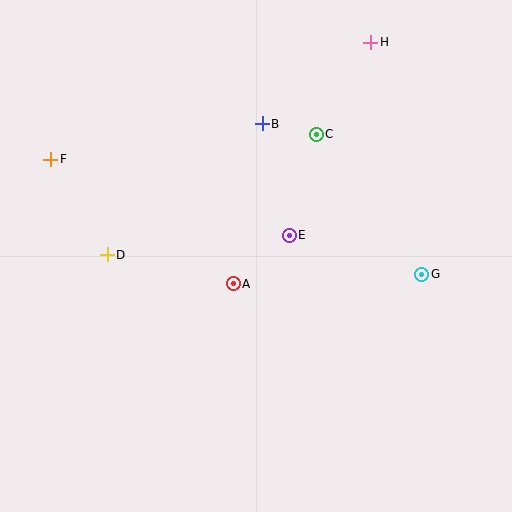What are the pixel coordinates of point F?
Point F is at (51, 159).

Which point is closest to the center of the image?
Point A at (233, 284) is closest to the center.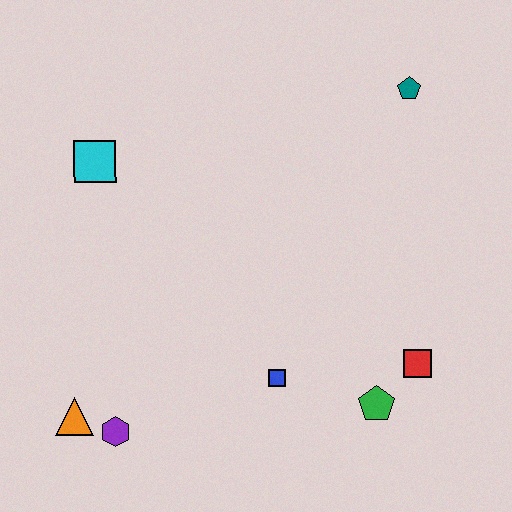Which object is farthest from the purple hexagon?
The teal pentagon is farthest from the purple hexagon.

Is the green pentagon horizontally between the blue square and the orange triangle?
No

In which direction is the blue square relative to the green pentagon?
The blue square is to the left of the green pentagon.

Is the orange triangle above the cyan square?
No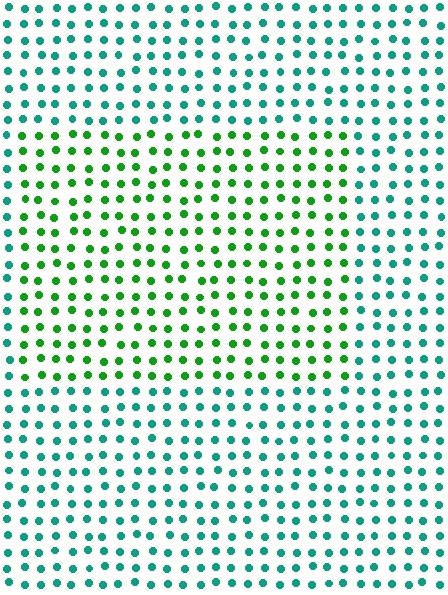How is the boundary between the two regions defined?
The boundary is defined purely by a slight shift in hue (about 44 degrees). Spacing, size, and orientation are identical on both sides.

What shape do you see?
I see a rectangle.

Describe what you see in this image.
The image is filled with small teal elements in a uniform arrangement. A rectangle-shaped region is visible where the elements are tinted to a slightly different hue, forming a subtle color boundary.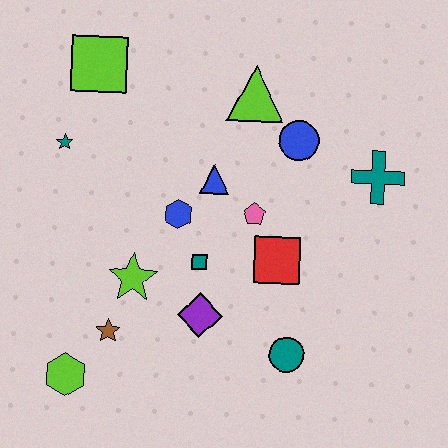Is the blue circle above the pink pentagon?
Yes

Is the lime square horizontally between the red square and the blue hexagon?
No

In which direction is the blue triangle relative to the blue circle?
The blue triangle is to the left of the blue circle.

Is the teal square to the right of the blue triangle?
No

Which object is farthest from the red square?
The lime square is farthest from the red square.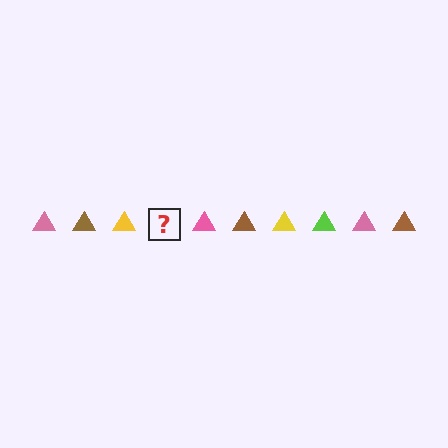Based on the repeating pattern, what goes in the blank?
The blank should be a lime triangle.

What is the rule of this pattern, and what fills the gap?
The rule is that the pattern cycles through pink, brown, yellow, lime triangles. The gap should be filled with a lime triangle.